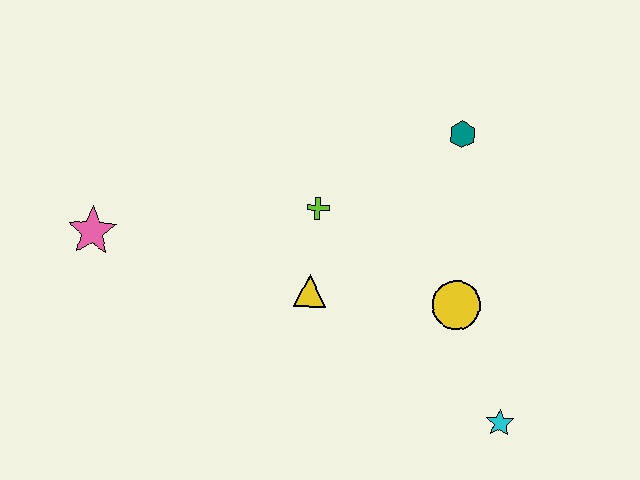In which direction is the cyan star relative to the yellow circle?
The cyan star is below the yellow circle.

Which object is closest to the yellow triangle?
The lime cross is closest to the yellow triangle.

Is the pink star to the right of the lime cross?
No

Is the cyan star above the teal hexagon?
No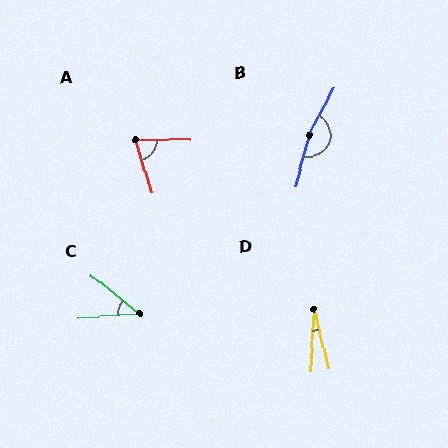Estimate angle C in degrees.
Approximately 43 degrees.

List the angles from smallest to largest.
D (17°), C (43°), A (72°), B (165°).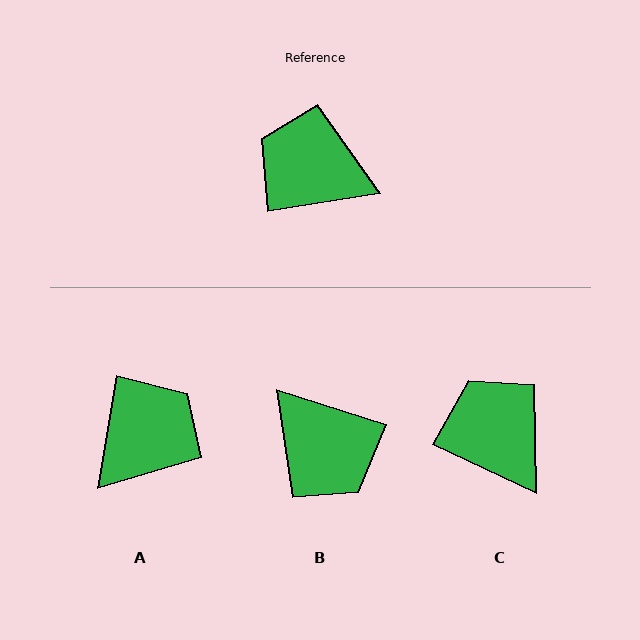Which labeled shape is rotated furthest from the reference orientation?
B, about 153 degrees away.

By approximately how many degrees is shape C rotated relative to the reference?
Approximately 34 degrees clockwise.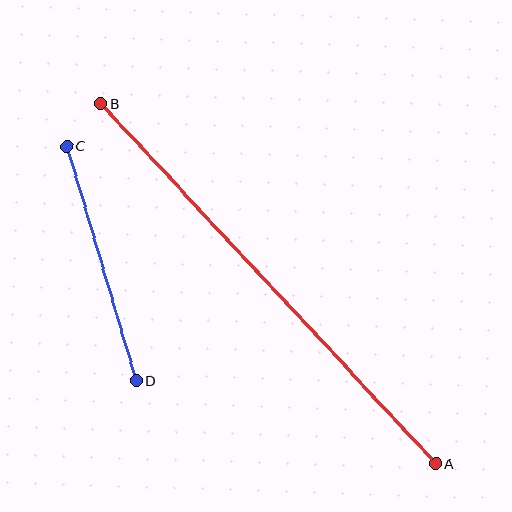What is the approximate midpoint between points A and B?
The midpoint is at approximately (268, 284) pixels.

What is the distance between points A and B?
The distance is approximately 492 pixels.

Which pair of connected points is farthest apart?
Points A and B are farthest apart.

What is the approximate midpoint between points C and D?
The midpoint is at approximately (101, 263) pixels.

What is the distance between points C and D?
The distance is approximately 245 pixels.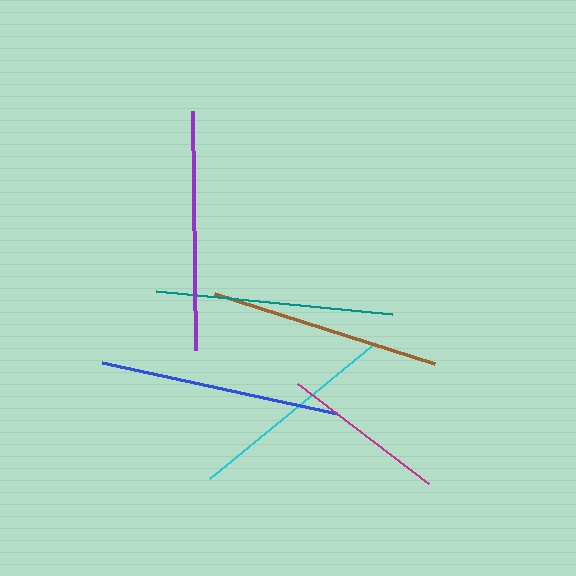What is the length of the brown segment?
The brown segment is approximately 231 pixels long.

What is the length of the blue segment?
The blue segment is approximately 240 pixels long.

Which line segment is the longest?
The blue line is the longest at approximately 240 pixels.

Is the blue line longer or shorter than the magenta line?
The blue line is longer than the magenta line.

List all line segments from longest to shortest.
From longest to shortest: blue, purple, teal, brown, cyan, magenta.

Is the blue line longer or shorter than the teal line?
The blue line is longer than the teal line.